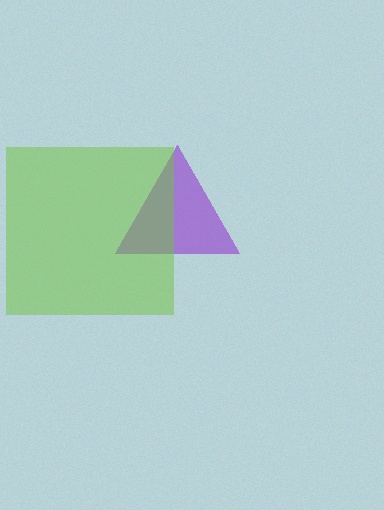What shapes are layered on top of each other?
The layered shapes are: a purple triangle, a lime square.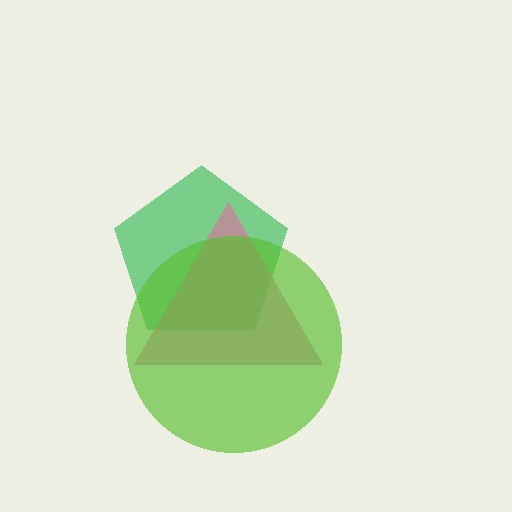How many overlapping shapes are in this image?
There are 3 overlapping shapes in the image.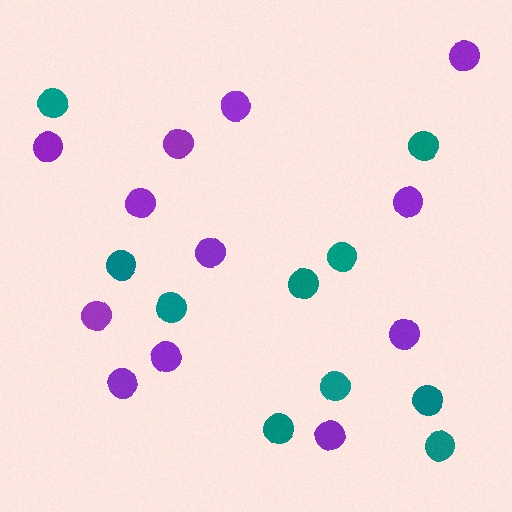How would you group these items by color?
There are 2 groups: one group of purple circles (12) and one group of teal circles (10).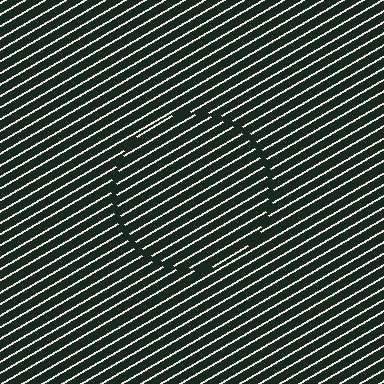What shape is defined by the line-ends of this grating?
An illusory circle. The interior of the shape contains the same grating, shifted by half a period — the contour is defined by the phase discontinuity where line-ends from the inner and outer gratings abut.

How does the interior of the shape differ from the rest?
The interior of the shape contains the same grating, shifted by half a period — the contour is defined by the phase discontinuity where line-ends from the inner and outer gratings abut.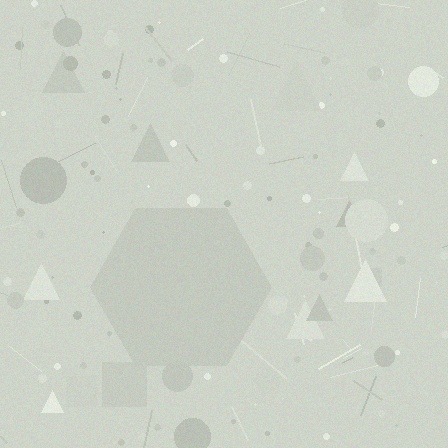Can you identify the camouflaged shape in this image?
The camouflaged shape is a hexagon.